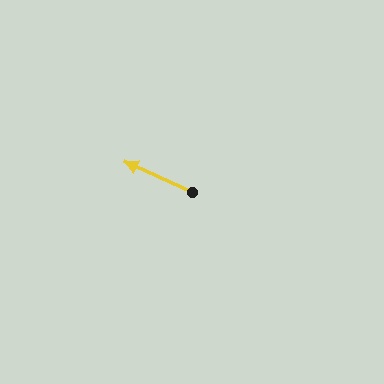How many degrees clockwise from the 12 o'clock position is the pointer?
Approximately 294 degrees.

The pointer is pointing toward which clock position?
Roughly 10 o'clock.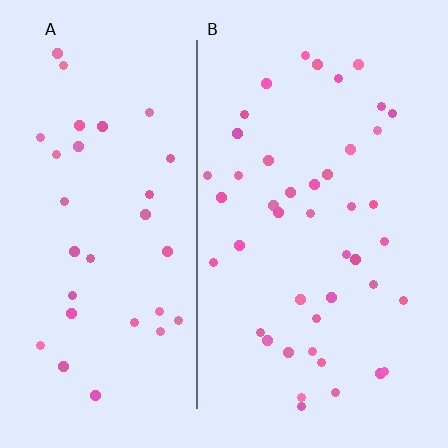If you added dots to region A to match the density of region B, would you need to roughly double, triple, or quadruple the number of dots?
Approximately double.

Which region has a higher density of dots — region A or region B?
B (the right).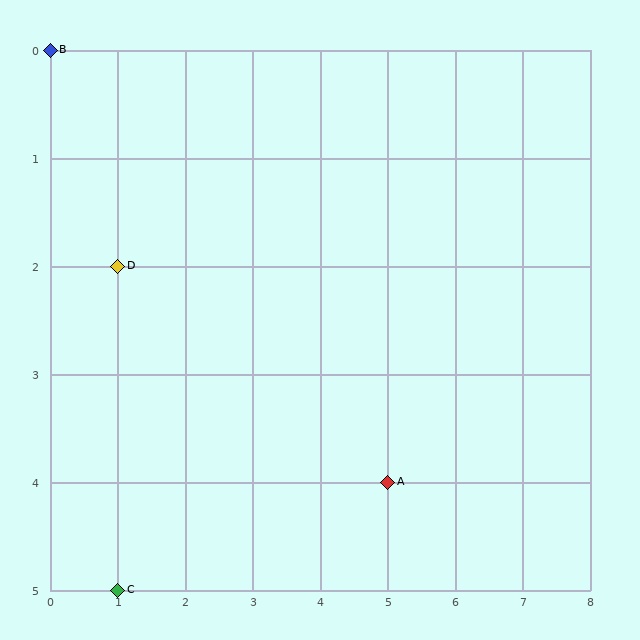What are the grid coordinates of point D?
Point D is at grid coordinates (1, 2).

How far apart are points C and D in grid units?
Points C and D are 3 rows apart.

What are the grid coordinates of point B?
Point B is at grid coordinates (0, 0).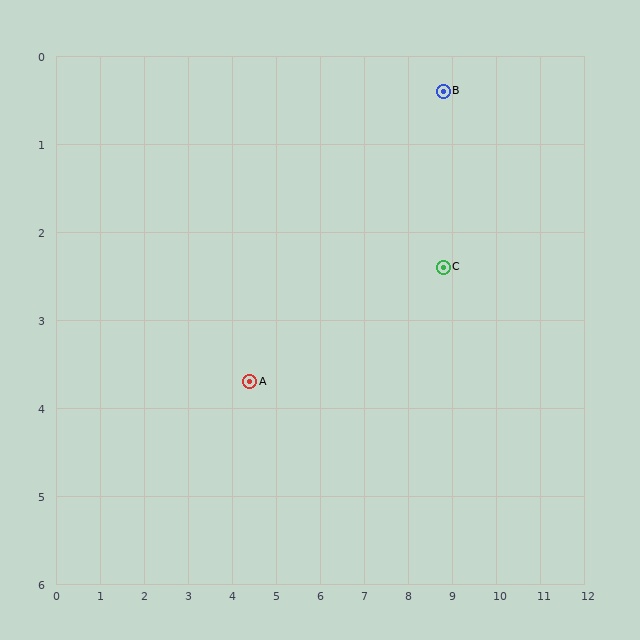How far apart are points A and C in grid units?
Points A and C are about 4.6 grid units apart.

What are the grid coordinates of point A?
Point A is at approximately (4.4, 3.7).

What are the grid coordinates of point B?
Point B is at approximately (8.8, 0.4).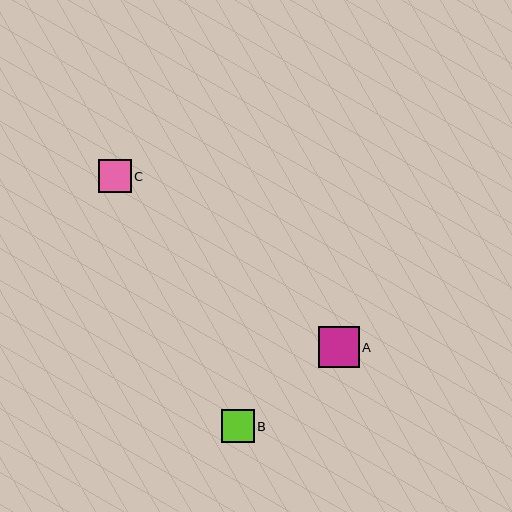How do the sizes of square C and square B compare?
Square C and square B are approximately the same size.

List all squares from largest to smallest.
From largest to smallest: A, C, B.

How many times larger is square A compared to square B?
Square A is approximately 1.3 times the size of square B.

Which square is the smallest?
Square B is the smallest with a size of approximately 32 pixels.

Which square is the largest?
Square A is the largest with a size of approximately 41 pixels.